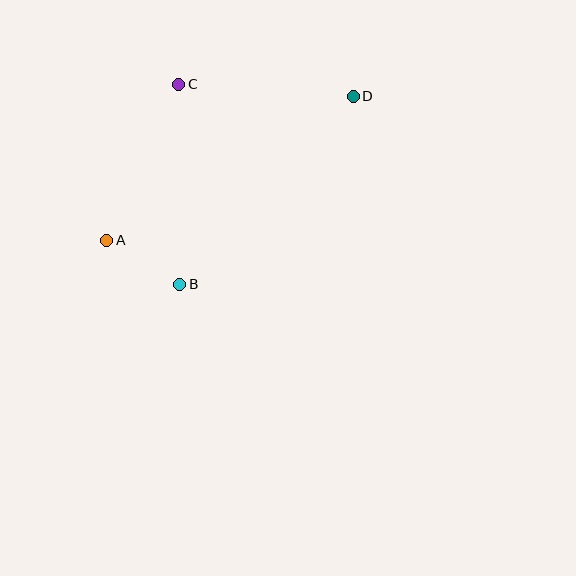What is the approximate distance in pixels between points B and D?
The distance between B and D is approximately 256 pixels.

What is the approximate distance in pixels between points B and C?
The distance between B and C is approximately 200 pixels.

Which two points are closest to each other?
Points A and B are closest to each other.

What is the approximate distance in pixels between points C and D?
The distance between C and D is approximately 175 pixels.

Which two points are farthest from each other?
Points A and D are farthest from each other.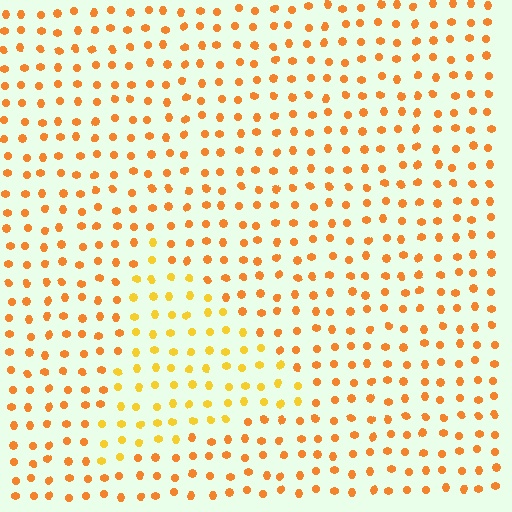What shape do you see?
I see a triangle.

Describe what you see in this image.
The image is filled with small orange elements in a uniform arrangement. A triangle-shaped region is visible where the elements are tinted to a slightly different hue, forming a subtle color boundary.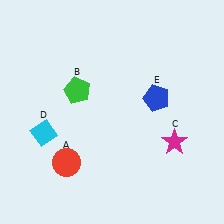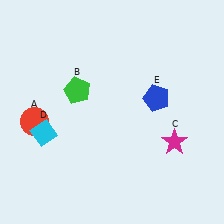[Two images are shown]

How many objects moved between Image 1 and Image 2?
1 object moved between the two images.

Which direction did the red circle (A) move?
The red circle (A) moved up.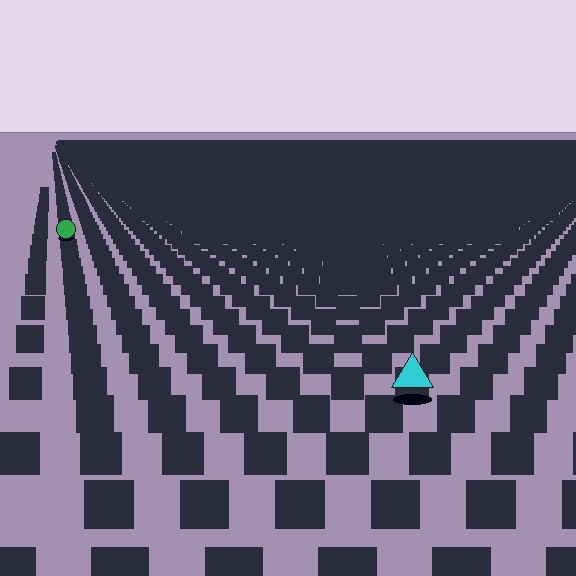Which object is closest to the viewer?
The cyan triangle is closest. The texture marks near it are larger and more spread out.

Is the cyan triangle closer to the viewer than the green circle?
Yes. The cyan triangle is closer — you can tell from the texture gradient: the ground texture is coarser near it.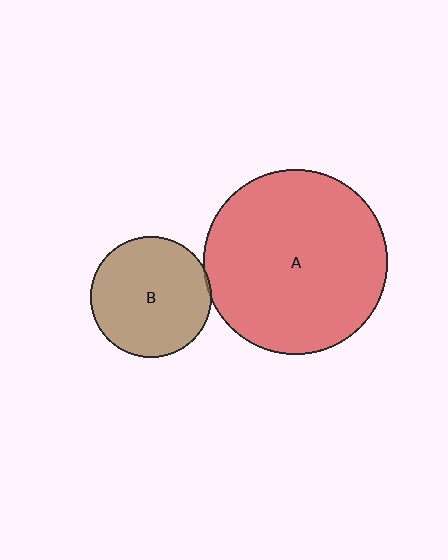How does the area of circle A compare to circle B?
Approximately 2.3 times.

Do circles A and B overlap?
Yes.